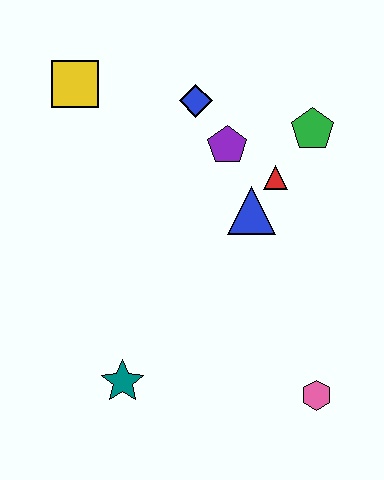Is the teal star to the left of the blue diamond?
Yes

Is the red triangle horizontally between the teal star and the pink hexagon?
Yes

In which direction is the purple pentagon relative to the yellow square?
The purple pentagon is to the right of the yellow square.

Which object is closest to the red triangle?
The blue triangle is closest to the red triangle.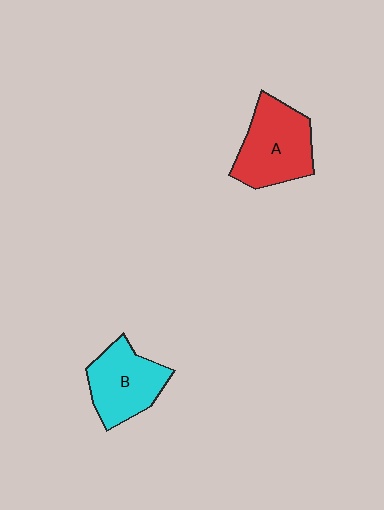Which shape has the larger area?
Shape A (red).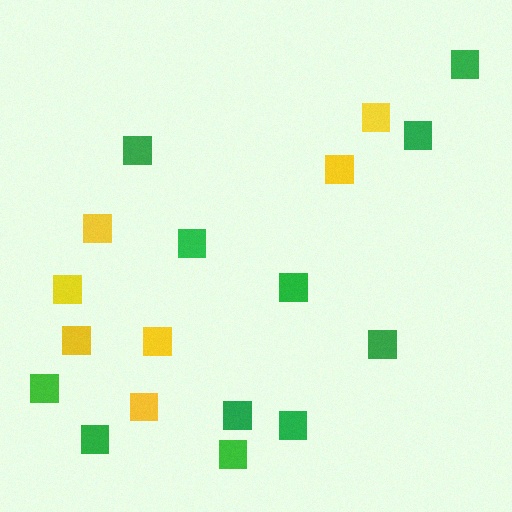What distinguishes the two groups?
There are 2 groups: one group of yellow squares (7) and one group of green squares (11).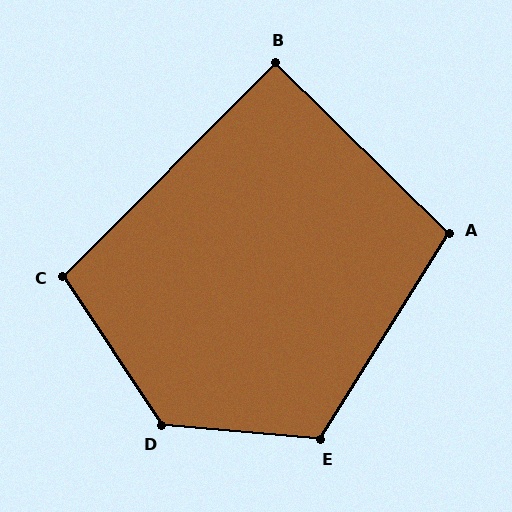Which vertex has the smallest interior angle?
B, at approximately 90 degrees.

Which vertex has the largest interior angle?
D, at approximately 128 degrees.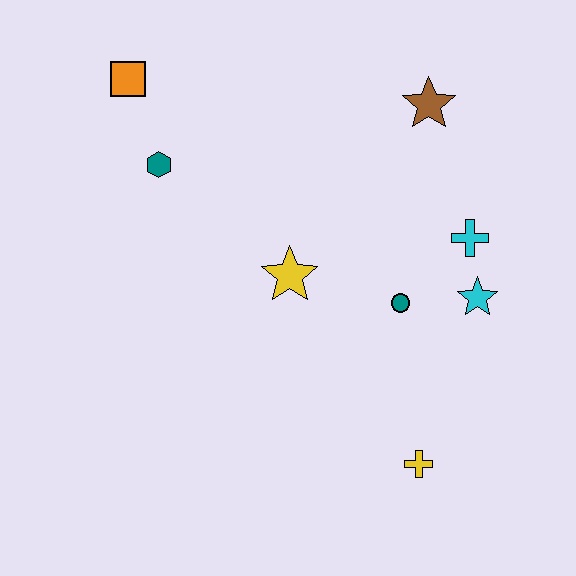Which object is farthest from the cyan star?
The orange square is farthest from the cyan star.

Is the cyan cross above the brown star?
No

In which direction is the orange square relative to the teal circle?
The orange square is to the left of the teal circle.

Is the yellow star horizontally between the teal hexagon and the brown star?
Yes